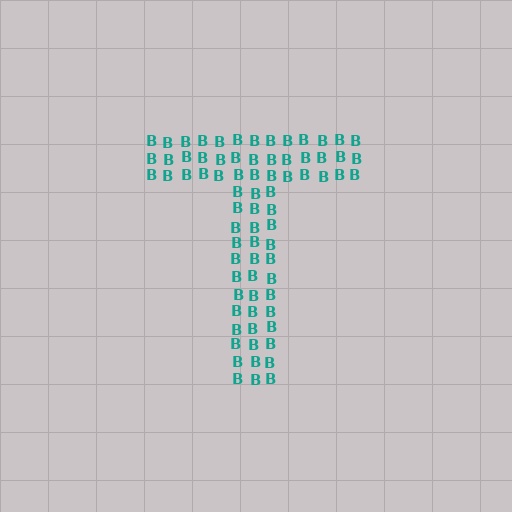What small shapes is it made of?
It is made of small letter B's.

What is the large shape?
The large shape is the letter T.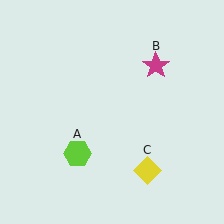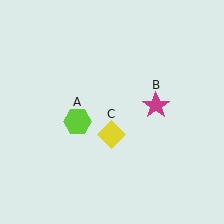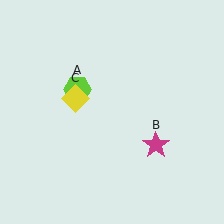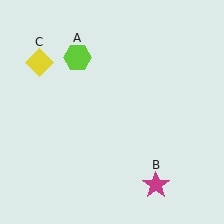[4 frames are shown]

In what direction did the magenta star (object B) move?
The magenta star (object B) moved down.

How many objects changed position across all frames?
3 objects changed position: lime hexagon (object A), magenta star (object B), yellow diamond (object C).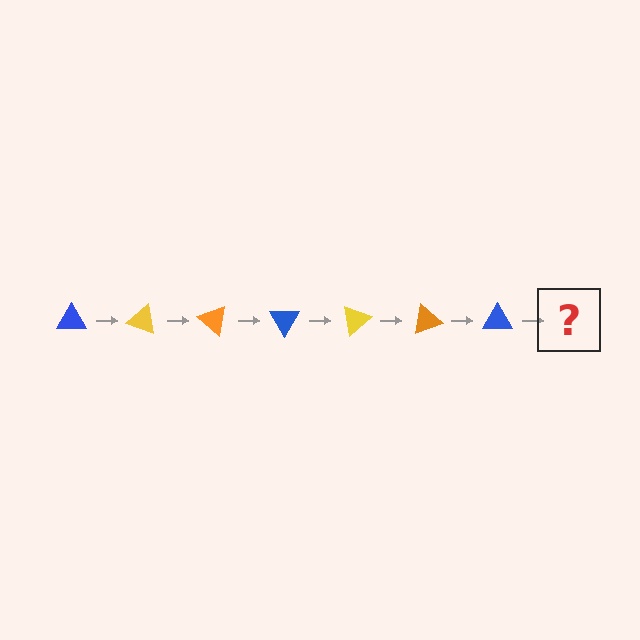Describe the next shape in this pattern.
It should be a yellow triangle, rotated 140 degrees from the start.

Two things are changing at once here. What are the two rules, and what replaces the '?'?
The two rules are that it rotates 20 degrees each step and the color cycles through blue, yellow, and orange. The '?' should be a yellow triangle, rotated 140 degrees from the start.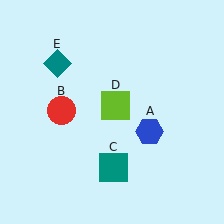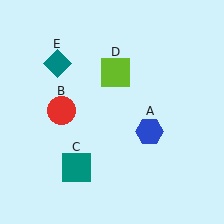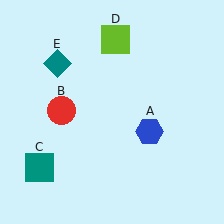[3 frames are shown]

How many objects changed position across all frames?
2 objects changed position: teal square (object C), lime square (object D).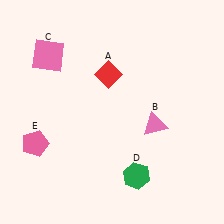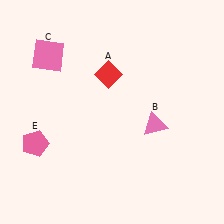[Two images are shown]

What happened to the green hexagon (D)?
The green hexagon (D) was removed in Image 2. It was in the bottom-right area of Image 1.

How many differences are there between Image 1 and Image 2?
There is 1 difference between the two images.